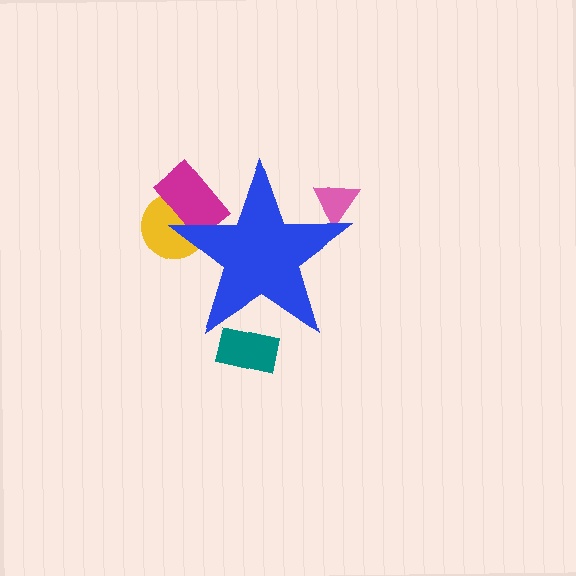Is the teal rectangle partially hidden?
Yes, the teal rectangle is partially hidden behind the blue star.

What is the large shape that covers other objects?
A blue star.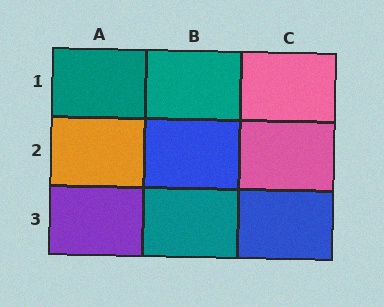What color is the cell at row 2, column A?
Orange.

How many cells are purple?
1 cell is purple.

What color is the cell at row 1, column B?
Teal.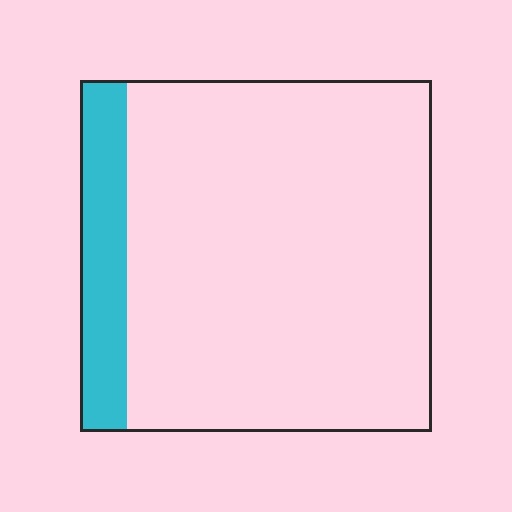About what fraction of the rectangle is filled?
About one eighth (1/8).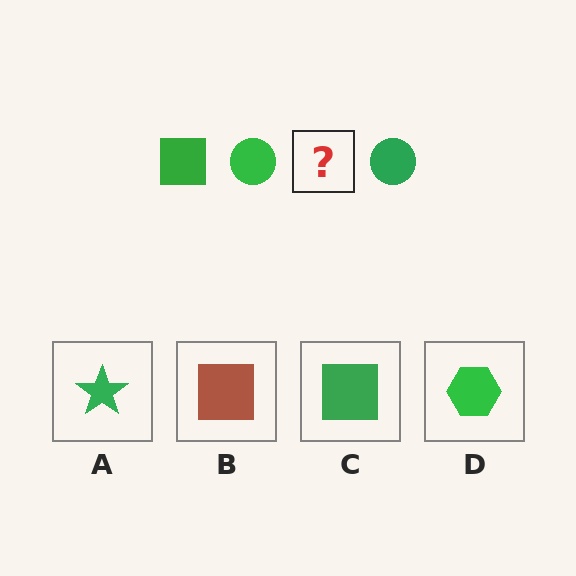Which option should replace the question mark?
Option C.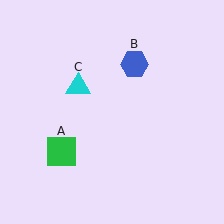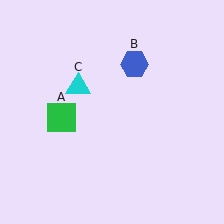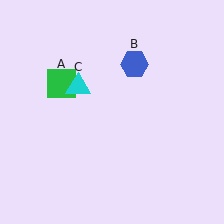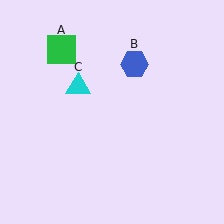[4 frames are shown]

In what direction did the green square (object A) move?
The green square (object A) moved up.